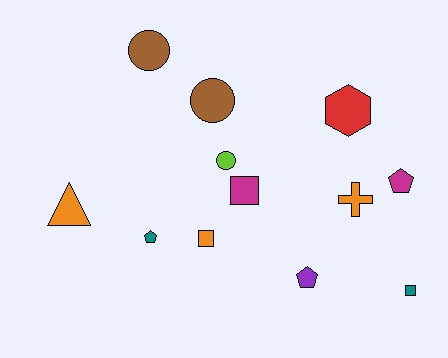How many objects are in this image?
There are 12 objects.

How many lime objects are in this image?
There is 1 lime object.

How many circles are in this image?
There are 3 circles.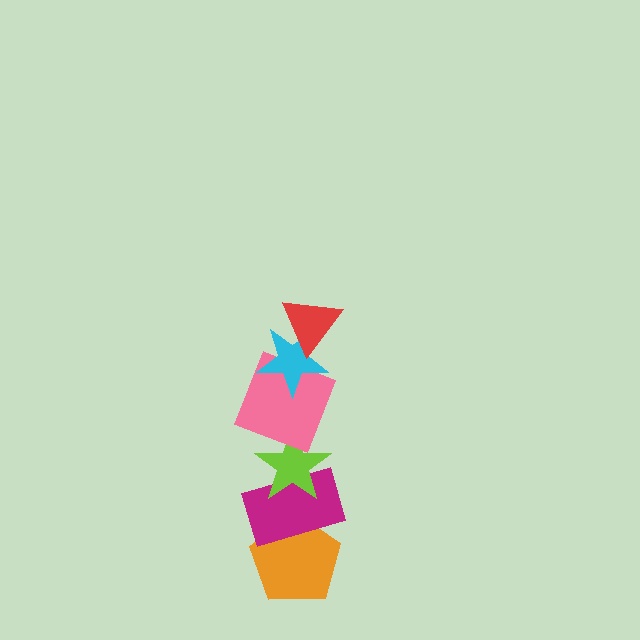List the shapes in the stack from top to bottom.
From top to bottom: the red triangle, the cyan star, the pink square, the lime star, the magenta rectangle, the orange pentagon.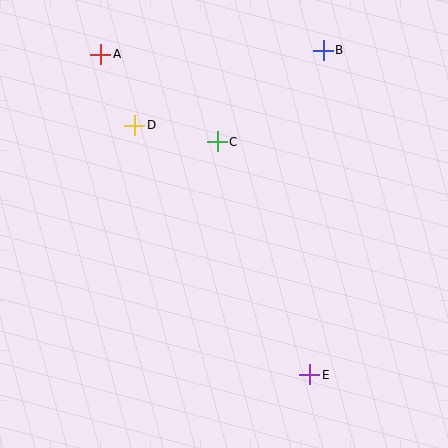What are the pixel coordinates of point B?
Point B is at (323, 50).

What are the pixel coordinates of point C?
Point C is at (217, 142).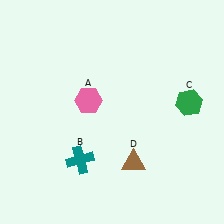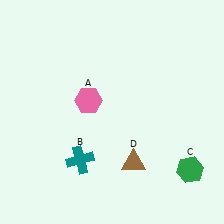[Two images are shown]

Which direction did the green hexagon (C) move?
The green hexagon (C) moved down.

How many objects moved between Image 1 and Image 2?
1 object moved between the two images.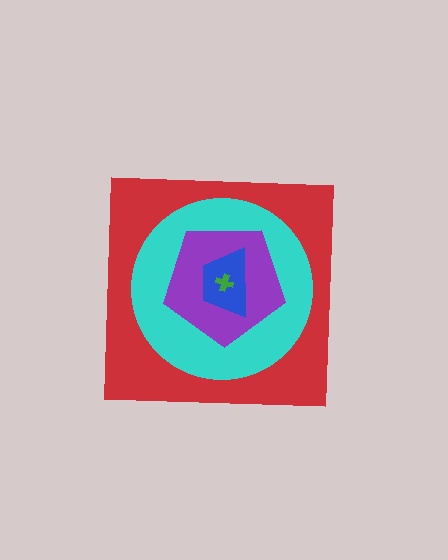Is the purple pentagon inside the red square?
Yes.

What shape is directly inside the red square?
The cyan circle.